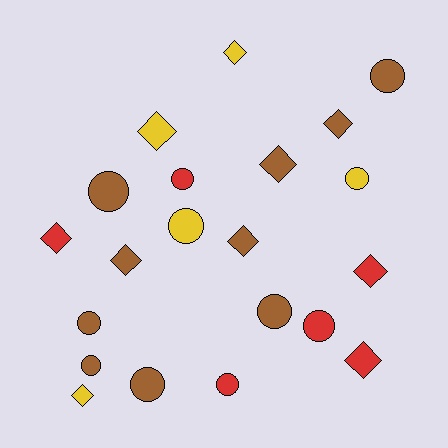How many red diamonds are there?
There are 3 red diamonds.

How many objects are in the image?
There are 21 objects.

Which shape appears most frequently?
Circle, with 11 objects.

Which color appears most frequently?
Brown, with 10 objects.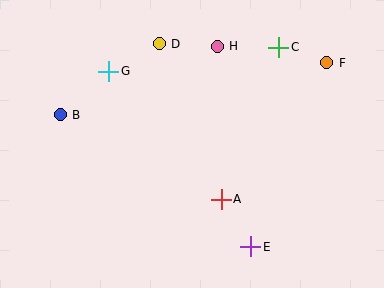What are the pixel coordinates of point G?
Point G is at (109, 71).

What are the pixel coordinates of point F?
Point F is at (327, 63).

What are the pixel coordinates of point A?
Point A is at (221, 199).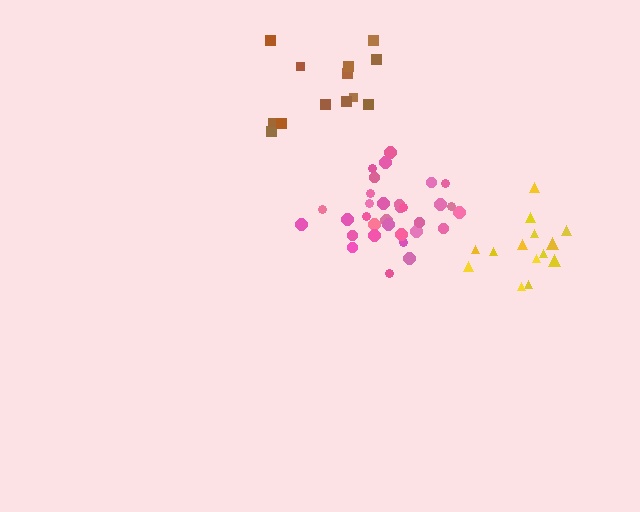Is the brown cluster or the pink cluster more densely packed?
Pink.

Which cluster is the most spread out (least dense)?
Brown.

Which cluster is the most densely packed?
Pink.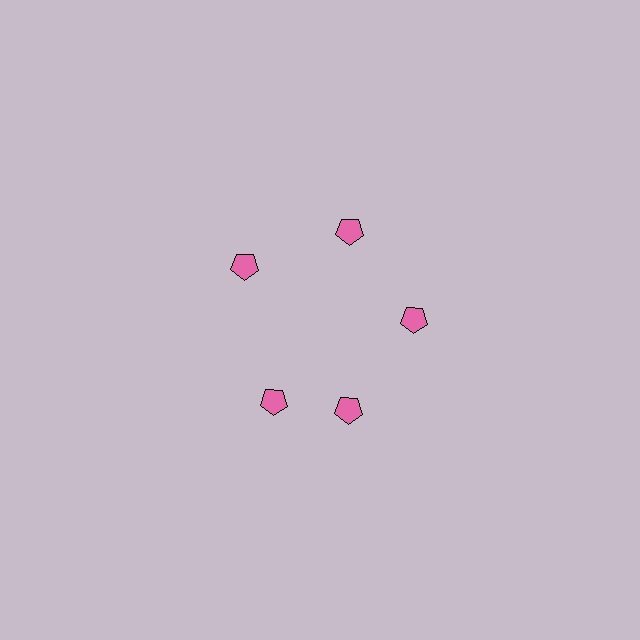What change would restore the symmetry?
The symmetry would be restored by rotating it back into even spacing with its neighbors so that all 5 pentagons sit at equal angles and equal distance from the center.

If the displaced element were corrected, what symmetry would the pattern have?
It would have 5-fold rotational symmetry — the pattern would map onto itself every 72 degrees.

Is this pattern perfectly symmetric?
No. The 5 pink pentagons are arranged in a ring, but one element near the 8 o'clock position is rotated out of alignment along the ring, breaking the 5-fold rotational symmetry.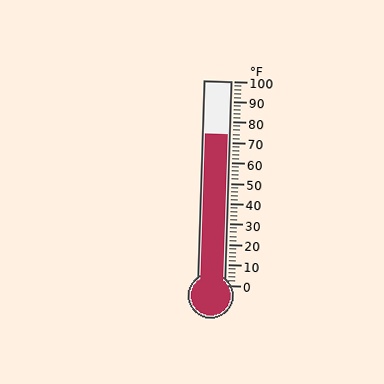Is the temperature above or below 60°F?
The temperature is above 60°F.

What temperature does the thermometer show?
The thermometer shows approximately 74°F.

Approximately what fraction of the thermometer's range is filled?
The thermometer is filled to approximately 75% of its range.